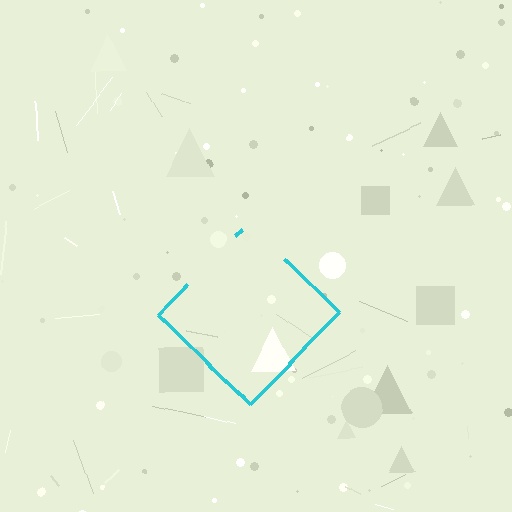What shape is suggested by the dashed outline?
The dashed outline suggests a diamond.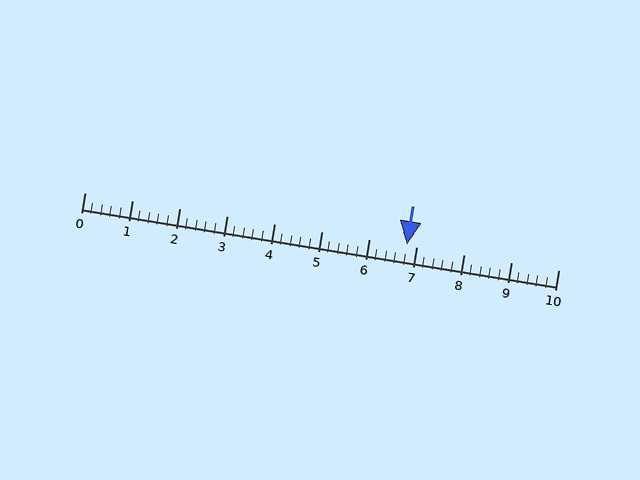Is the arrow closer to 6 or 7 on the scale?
The arrow is closer to 7.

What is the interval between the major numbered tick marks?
The major tick marks are spaced 1 units apart.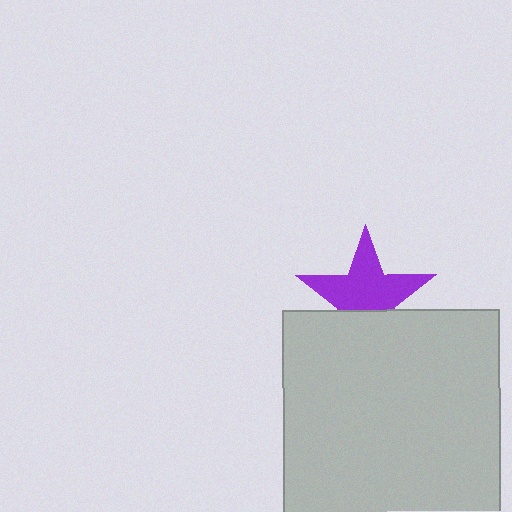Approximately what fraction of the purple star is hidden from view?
Roughly 35% of the purple star is hidden behind the light gray square.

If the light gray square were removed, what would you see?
You would see the complete purple star.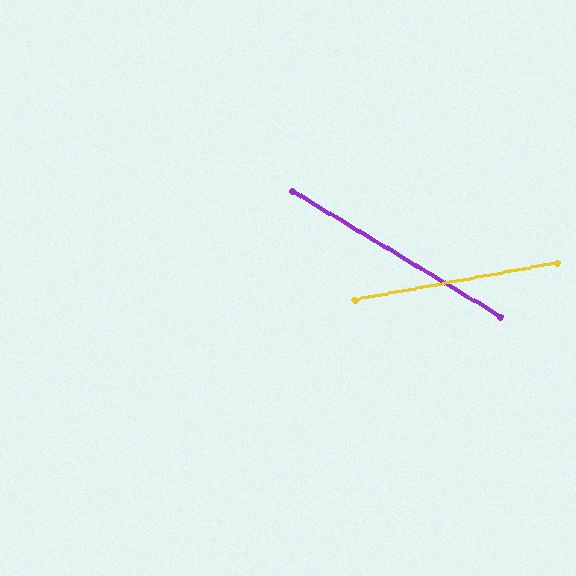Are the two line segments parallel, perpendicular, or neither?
Neither parallel nor perpendicular — they differ by about 41°.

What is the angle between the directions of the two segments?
Approximately 41 degrees.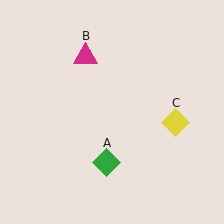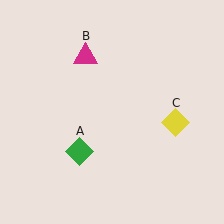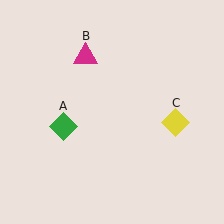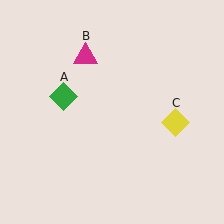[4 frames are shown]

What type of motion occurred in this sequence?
The green diamond (object A) rotated clockwise around the center of the scene.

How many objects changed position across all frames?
1 object changed position: green diamond (object A).